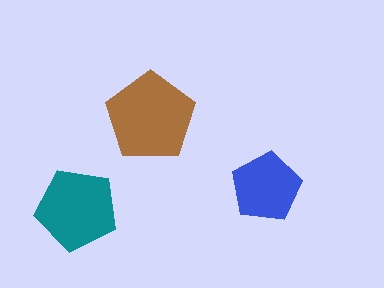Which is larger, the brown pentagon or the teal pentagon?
The brown one.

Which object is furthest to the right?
The blue pentagon is rightmost.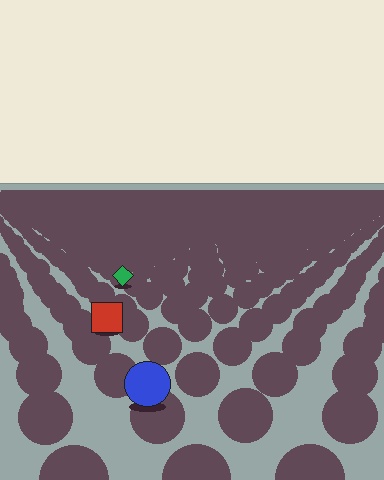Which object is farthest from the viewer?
The green diamond is farthest from the viewer. It appears smaller and the ground texture around it is denser.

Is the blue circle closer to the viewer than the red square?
Yes. The blue circle is closer — you can tell from the texture gradient: the ground texture is coarser near it.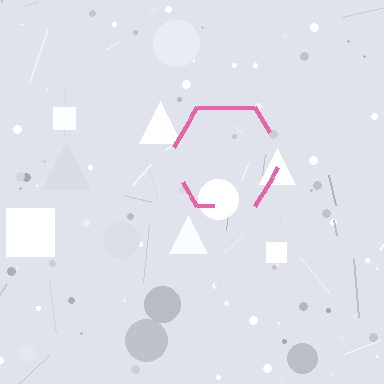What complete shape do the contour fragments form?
The contour fragments form a hexagon.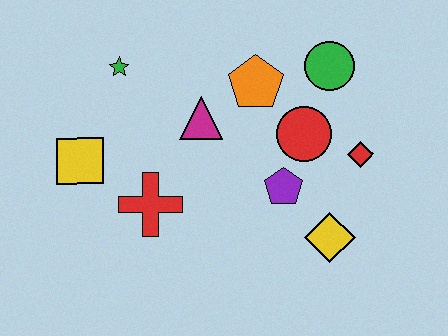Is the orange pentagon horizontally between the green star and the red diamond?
Yes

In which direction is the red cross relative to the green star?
The red cross is below the green star.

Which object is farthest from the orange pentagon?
The yellow square is farthest from the orange pentagon.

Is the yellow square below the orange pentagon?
Yes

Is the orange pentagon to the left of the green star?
No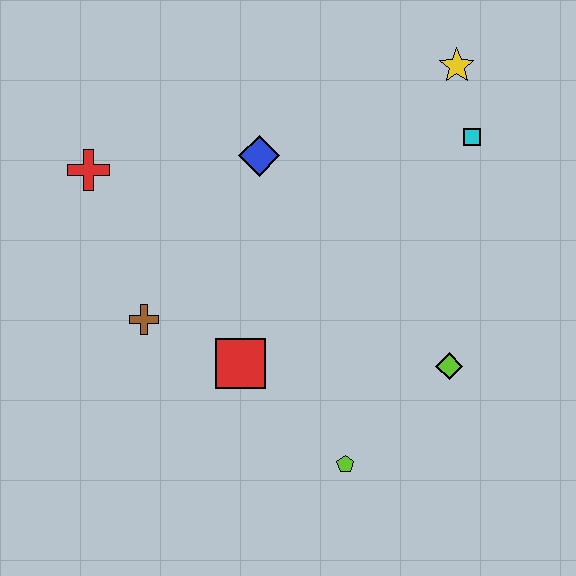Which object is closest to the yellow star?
The cyan square is closest to the yellow star.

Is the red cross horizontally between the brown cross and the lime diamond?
No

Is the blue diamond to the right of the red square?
Yes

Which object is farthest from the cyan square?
The red cross is farthest from the cyan square.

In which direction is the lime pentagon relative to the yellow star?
The lime pentagon is below the yellow star.